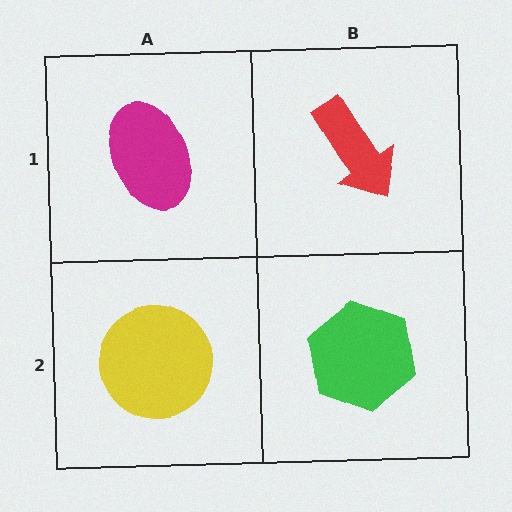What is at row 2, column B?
A green hexagon.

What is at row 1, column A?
A magenta ellipse.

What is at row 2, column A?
A yellow circle.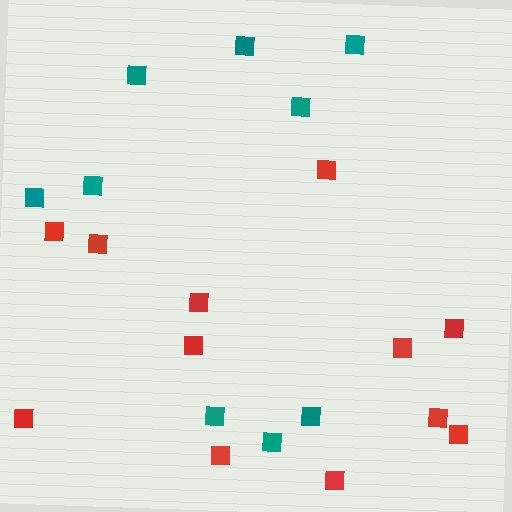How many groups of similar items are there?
There are 2 groups: one group of teal squares (9) and one group of red squares (12).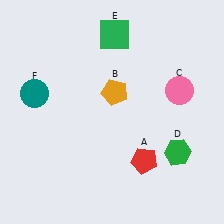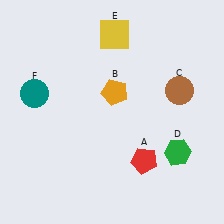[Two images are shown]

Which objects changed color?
C changed from pink to brown. E changed from green to yellow.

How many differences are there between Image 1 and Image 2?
There are 2 differences between the two images.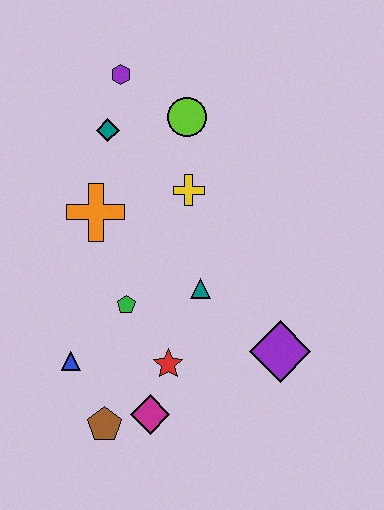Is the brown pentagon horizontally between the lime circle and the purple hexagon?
No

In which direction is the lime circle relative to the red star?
The lime circle is above the red star.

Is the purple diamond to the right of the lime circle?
Yes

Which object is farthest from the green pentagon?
The purple hexagon is farthest from the green pentagon.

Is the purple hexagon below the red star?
No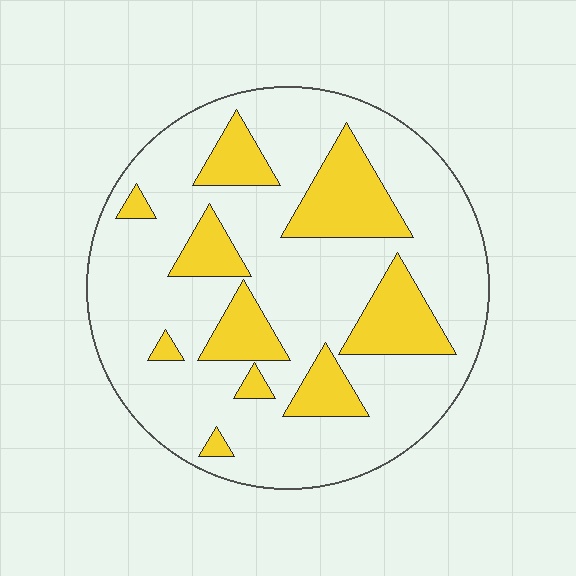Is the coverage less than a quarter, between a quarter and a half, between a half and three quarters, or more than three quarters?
Less than a quarter.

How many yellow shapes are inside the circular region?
10.